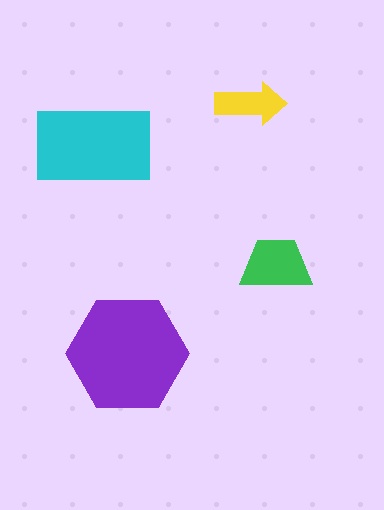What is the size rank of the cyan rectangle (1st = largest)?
2nd.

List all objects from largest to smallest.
The purple hexagon, the cyan rectangle, the green trapezoid, the yellow arrow.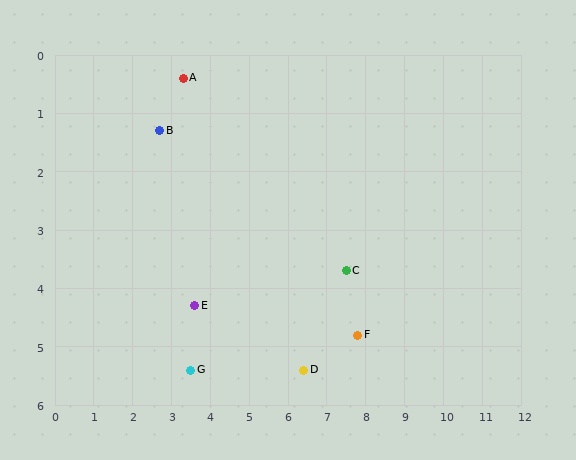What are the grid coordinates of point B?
Point B is at approximately (2.7, 1.3).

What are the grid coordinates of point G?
Point G is at approximately (3.5, 5.4).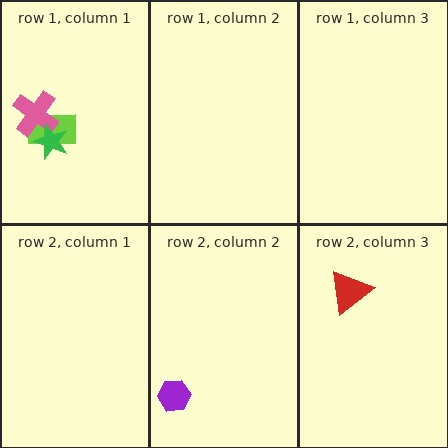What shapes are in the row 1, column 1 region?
The lime rectangle, the pink cross, the green star.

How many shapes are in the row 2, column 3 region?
1.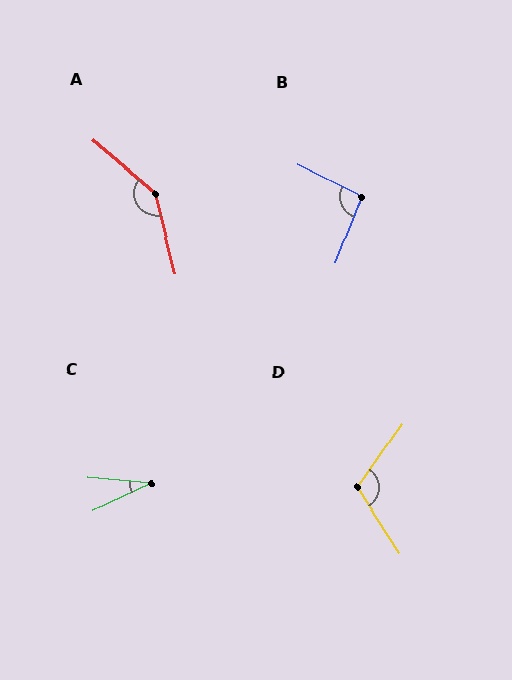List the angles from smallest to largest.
C (31°), B (95°), D (112°), A (145°).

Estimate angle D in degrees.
Approximately 112 degrees.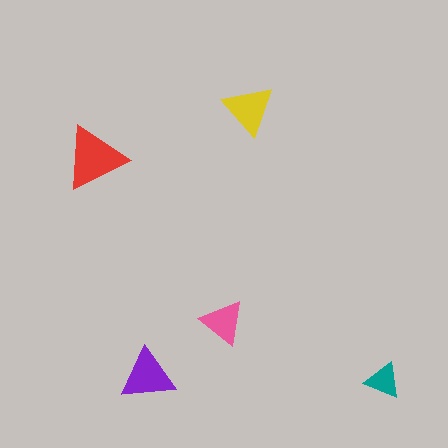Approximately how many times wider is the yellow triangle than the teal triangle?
About 1.5 times wider.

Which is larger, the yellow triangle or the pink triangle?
The yellow one.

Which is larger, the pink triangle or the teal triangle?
The pink one.